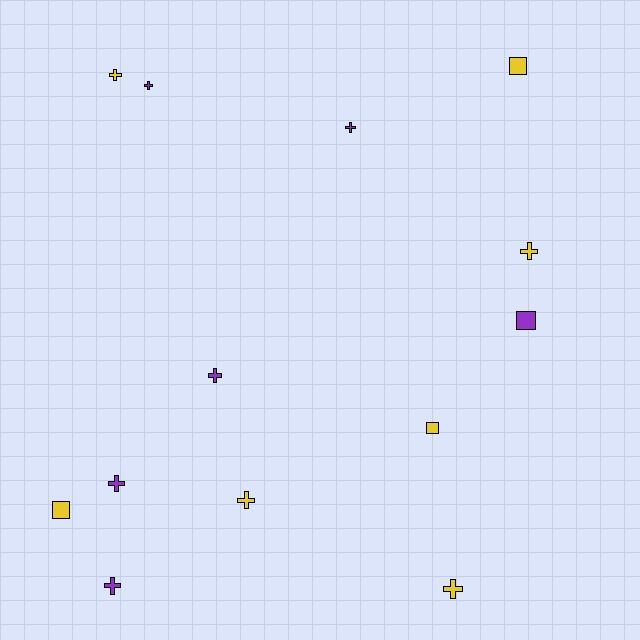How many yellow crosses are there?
There are 4 yellow crosses.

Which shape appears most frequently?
Cross, with 9 objects.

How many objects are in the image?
There are 13 objects.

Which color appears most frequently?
Yellow, with 7 objects.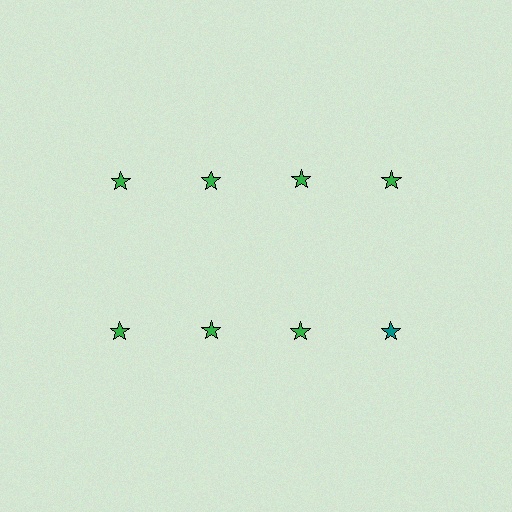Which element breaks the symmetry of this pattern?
The teal star in the second row, second from right column breaks the symmetry. All other shapes are green stars.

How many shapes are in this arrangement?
There are 8 shapes arranged in a grid pattern.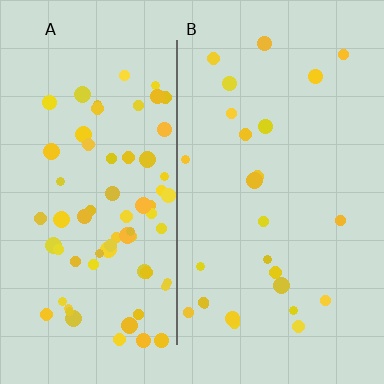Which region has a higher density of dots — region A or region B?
A (the left).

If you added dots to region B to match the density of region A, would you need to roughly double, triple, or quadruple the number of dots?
Approximately triple.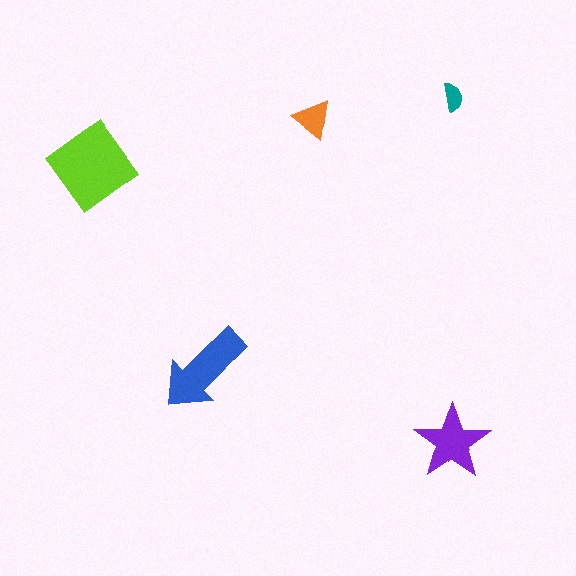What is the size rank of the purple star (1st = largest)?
3rd.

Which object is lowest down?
The purple star is bottommost.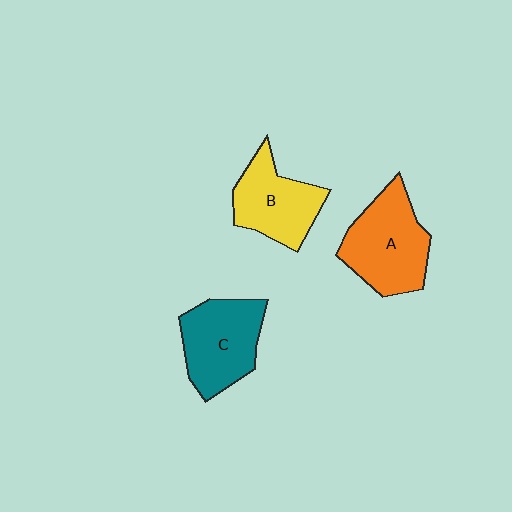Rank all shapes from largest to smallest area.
From largest to smallest: A (orange), C (teal), B (yellow).